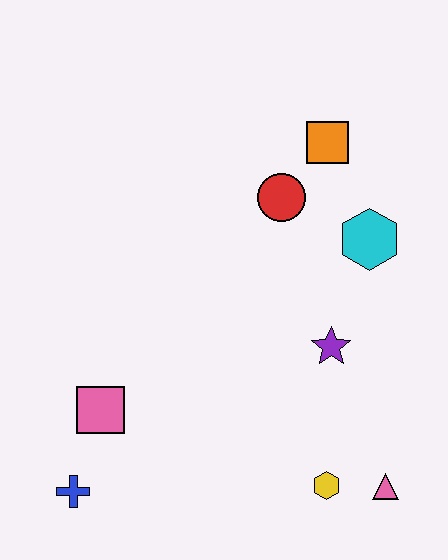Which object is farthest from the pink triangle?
The orange square is farthest from the pink triangle.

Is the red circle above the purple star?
Yes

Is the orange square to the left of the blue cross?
No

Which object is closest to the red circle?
The orange square is closest to the red circle.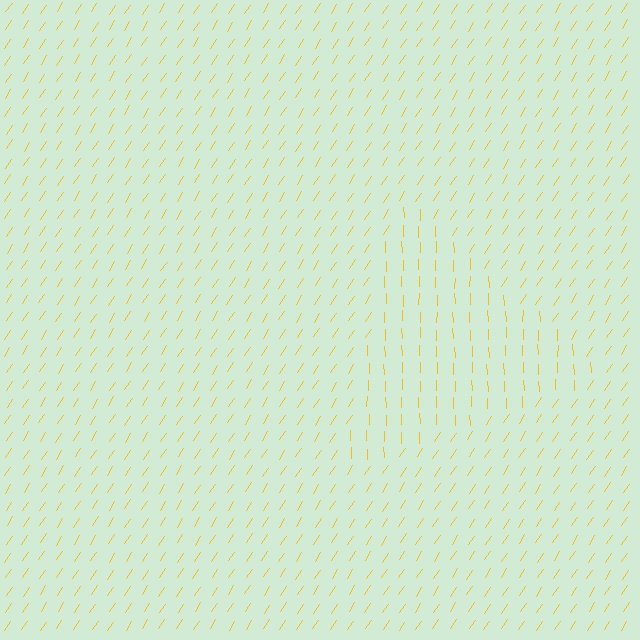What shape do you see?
I see a triangle.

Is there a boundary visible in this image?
Yes, there is a texture boundary formed by a change in line orientation.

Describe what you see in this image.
The image is filled with small yellow line segments. A triangle region in the image has lines oriented differently from the surrounding lines, creating a visible texture boundary.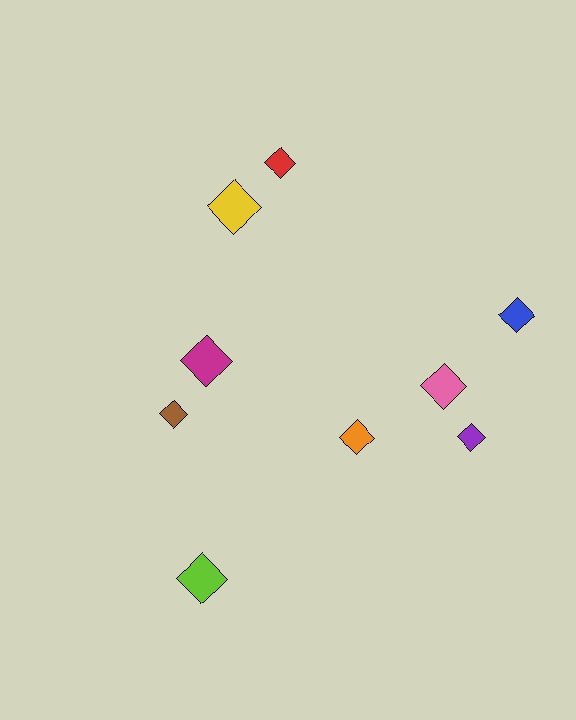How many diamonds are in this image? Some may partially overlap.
There are 9 diamonds.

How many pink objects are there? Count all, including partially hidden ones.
There is 1 pink object.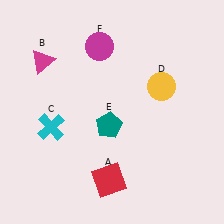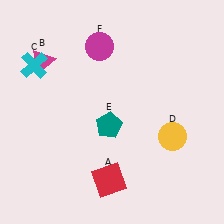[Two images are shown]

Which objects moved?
The objects that moved are: the cyan cross (C), the yellow circle (D).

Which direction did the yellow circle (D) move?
The yellow circle (D) moved down.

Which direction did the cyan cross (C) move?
The cyan cross (C) moved up.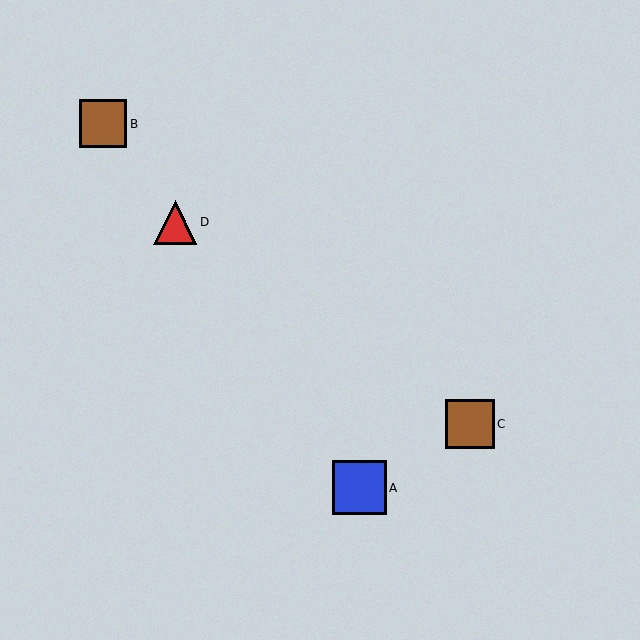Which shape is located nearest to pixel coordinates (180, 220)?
The red triangle (labeled D) at (175, 222) is nearest to that location.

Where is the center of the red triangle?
The center of the red triangle is at (175, 222).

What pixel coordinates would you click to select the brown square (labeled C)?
Click at (470, 424) to select the brown square C.